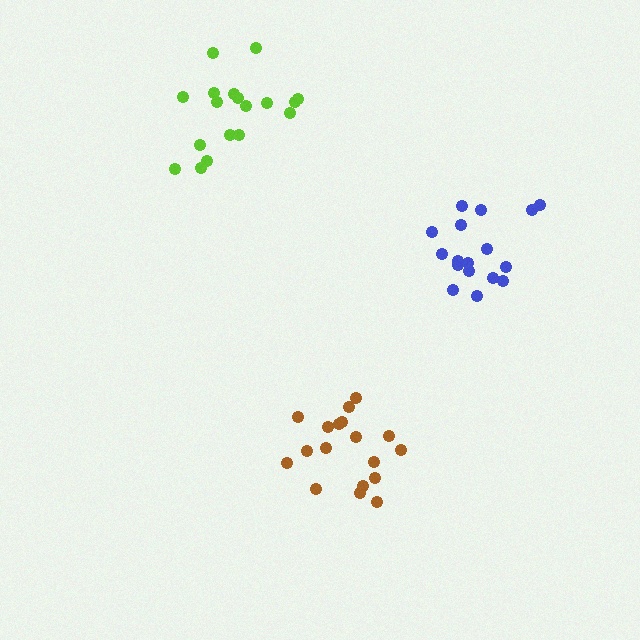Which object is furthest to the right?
The blue cluster is rightmost.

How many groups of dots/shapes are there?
There are 3 groups.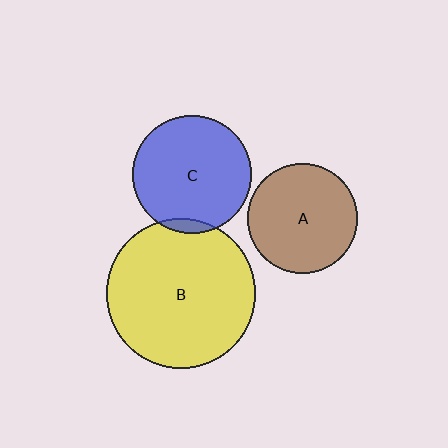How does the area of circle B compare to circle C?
Approximately 1.6 times.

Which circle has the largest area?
Circle B (yellow).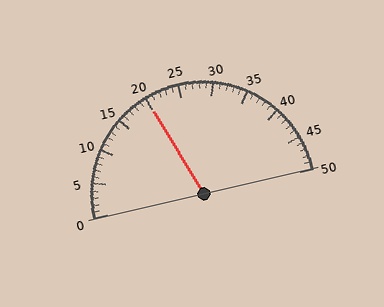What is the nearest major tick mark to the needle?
The nearest major tick mark is 20.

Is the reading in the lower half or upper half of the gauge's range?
The reading is in the lower half of the range (0 to 50).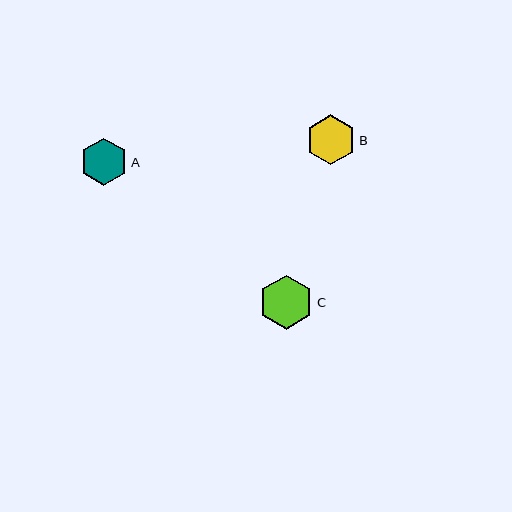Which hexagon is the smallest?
Hexagon A is the smallest with a size of approximately 47 pixels.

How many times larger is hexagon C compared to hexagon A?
Hexagon C is approximately 1.1 times the size of hexagon A.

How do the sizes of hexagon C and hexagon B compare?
Hexagon C and hexagon B are approximately the same size.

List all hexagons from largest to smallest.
From largest to smallest: C, B, A.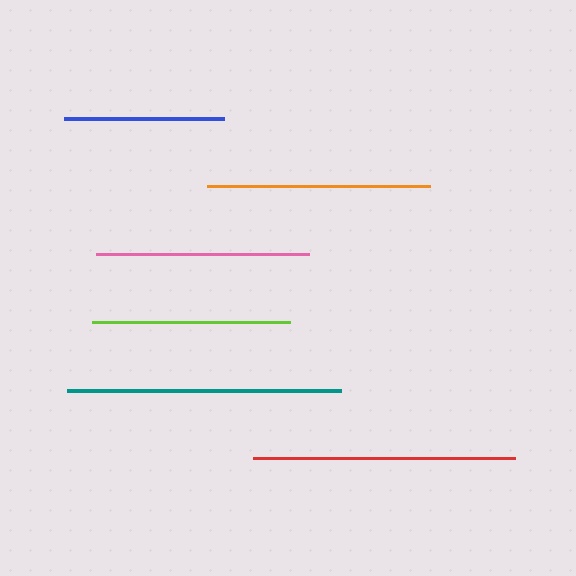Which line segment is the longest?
The teal line is the longest at approximately 274 pixels.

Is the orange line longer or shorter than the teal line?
The teal line is longer than the orange line.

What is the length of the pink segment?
The pink segment is approximately 213 pixels long.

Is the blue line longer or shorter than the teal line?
The teal line is longer than the blue line.